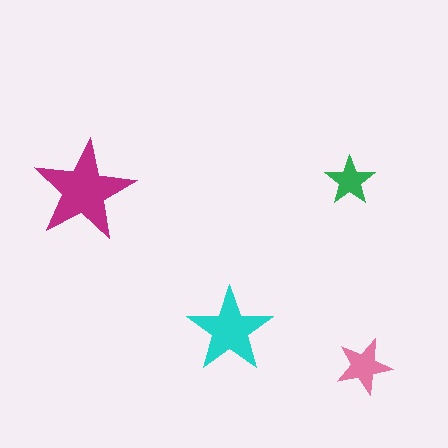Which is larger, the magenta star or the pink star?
The magenta one.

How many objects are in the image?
There are 4 objects in the image.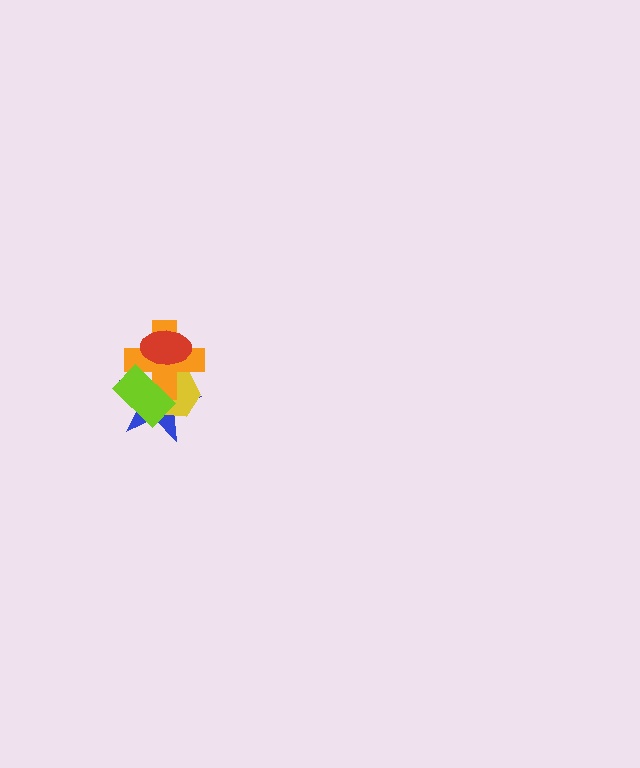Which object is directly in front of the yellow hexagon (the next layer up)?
The orange cross is directly in front of the yellow hexagon.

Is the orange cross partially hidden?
Yes, it is partially covered by another shape.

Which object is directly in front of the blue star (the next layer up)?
The yellow hexagon is directly in front of the blue star.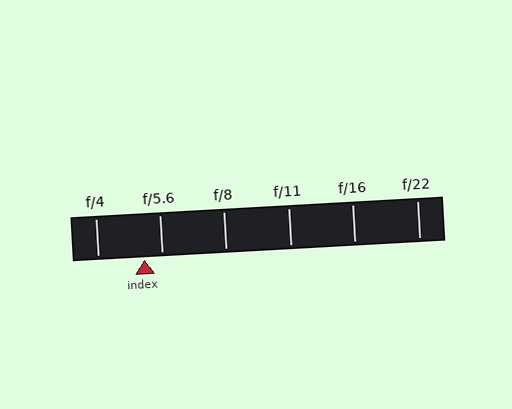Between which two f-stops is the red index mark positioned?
The index mark is between f/4 and f/5.6.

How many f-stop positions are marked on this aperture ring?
There are 6 f-stop positions marked.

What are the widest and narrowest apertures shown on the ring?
The widest aperture shown is f/4 and the narrowest is f/22.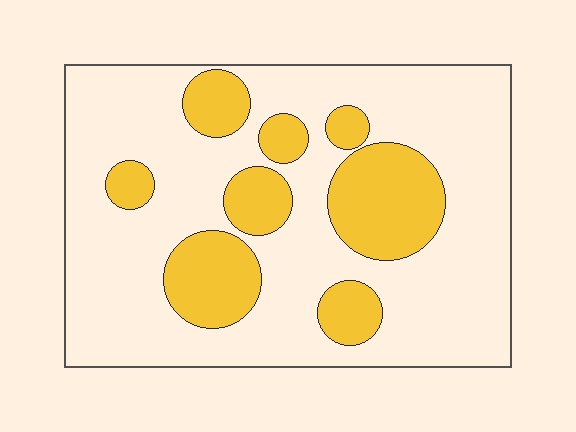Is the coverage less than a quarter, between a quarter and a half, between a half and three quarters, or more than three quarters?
Between a quarter and a half.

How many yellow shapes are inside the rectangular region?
8.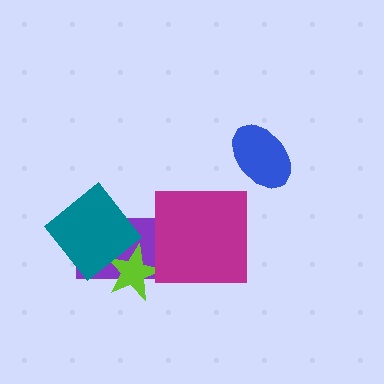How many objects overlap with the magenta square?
1 object overlaps with the magenta square.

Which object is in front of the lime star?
The teal diamond is in front of the lime star.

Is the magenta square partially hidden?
No, no other shape covers it.